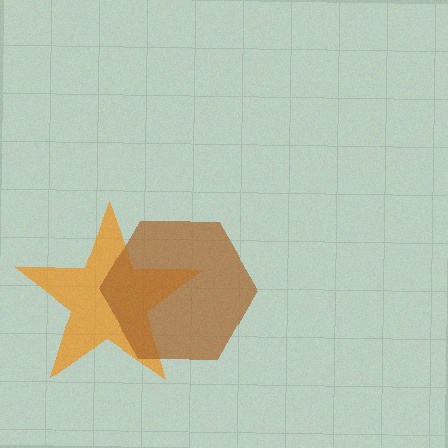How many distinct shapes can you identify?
There are 2 distinct shapes: an orange star, a brown hexagon.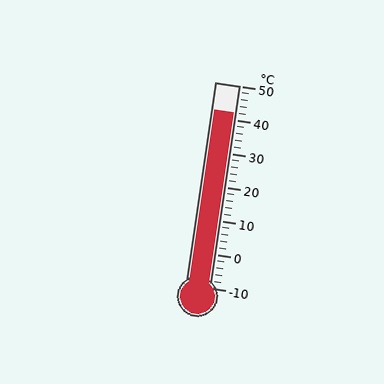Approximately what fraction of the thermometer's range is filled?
The thermometer is filled to approximately 85% of its range.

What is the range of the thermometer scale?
The thermometer scale ranges from -10°C to 50°C.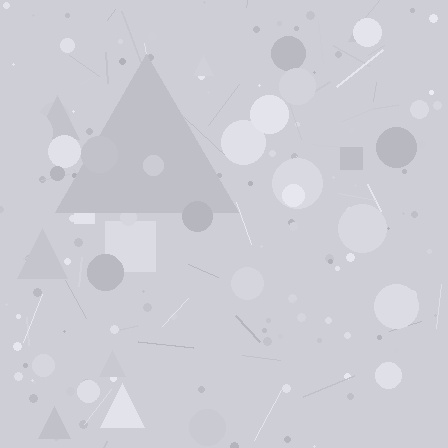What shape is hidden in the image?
A triangle is hidden in the image.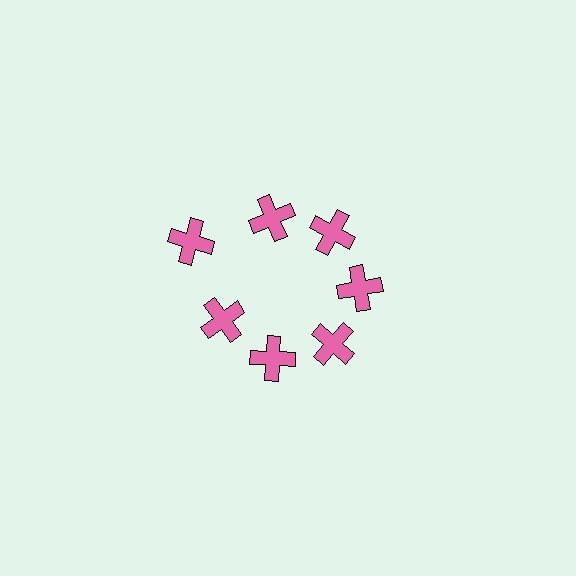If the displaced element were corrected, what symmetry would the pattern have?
It would have 7-fold rotational symmetry — the pattern would map onto itself every 51 degrees.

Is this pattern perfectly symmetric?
No. The 7 pink crosses are arranged in a ring, but one element near the 10 o'clock position is pushed outward from the center, breaking the 7-fold rotational symmetry.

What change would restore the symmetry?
The symmetry would be restored by moving it inward, back onto the ring so that all 7 crosses sit at equal angles and equal distance from the center.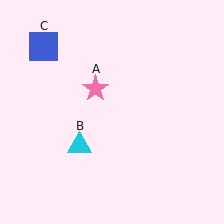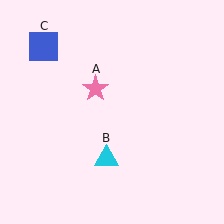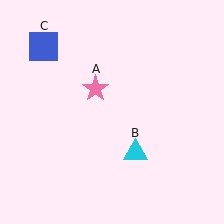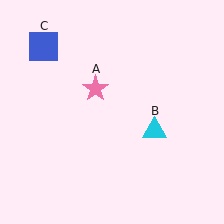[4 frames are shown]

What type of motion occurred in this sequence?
The cyan triangle (object B) rotated counterclockwise around the center of the scene.